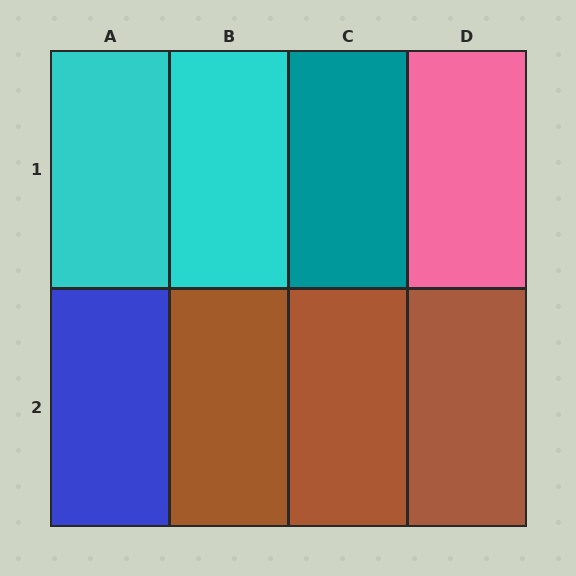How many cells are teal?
1 cell is teal.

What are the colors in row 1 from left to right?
Cyan, cyan, teal, pink.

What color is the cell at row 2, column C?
Brown.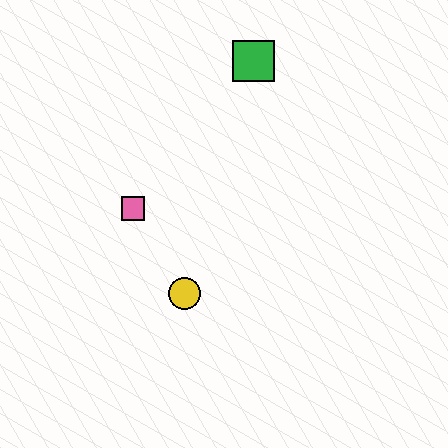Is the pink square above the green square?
No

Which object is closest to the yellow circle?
The pink square is closest to the yellow circle.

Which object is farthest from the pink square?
The green square is farthest from the pink square.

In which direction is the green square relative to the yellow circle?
The green square is above the yellow circle.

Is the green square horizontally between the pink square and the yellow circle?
No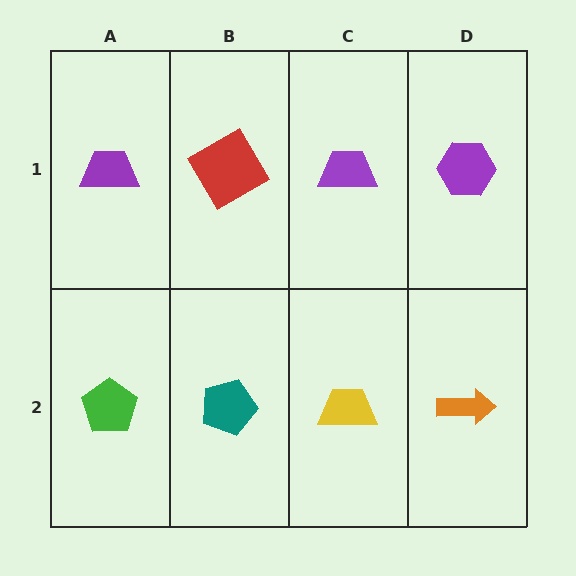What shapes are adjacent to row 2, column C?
A purple trapezoid (row 1, column C), a teal pentagon (row 2, column B), an orange arrow (row 2, column D).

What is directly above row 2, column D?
A purple hexagon.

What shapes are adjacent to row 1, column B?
A teal pentagon (row 2, column B), a purple trapezoid (row 1, column A), a purple trapezoid (row 1, column C).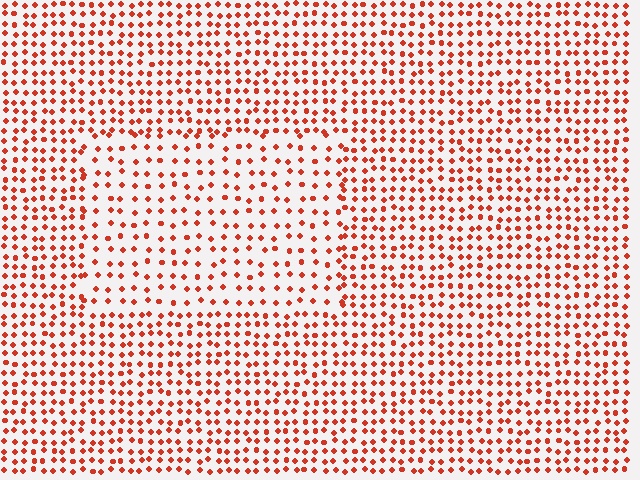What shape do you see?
I see a rectangle.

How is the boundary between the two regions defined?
The boundary is defined by a change in element density (approximately 1.7x ratio). All elements are the same color, size, and shape.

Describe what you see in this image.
The image contains small red elements arranged at two different densities. A rectangle-shaped region is visible where the elements are less densely packed than the surrounding area.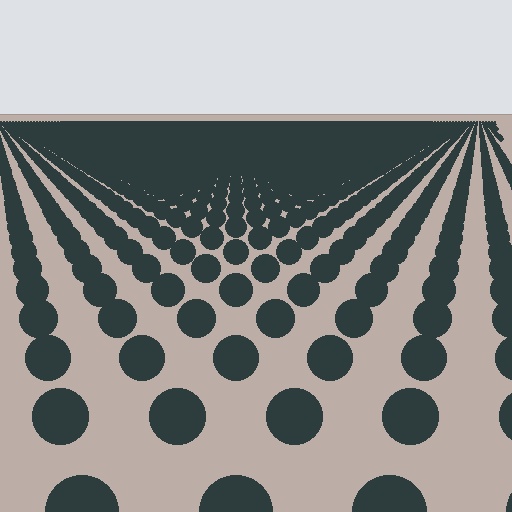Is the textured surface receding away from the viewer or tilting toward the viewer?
The surface is receding away from the viewer. Texture elements get smaller and denser toward the top.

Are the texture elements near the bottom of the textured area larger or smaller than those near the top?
Larger. Near the bottom, elements are closer to the viewer and appear at a bigger on-screen size.